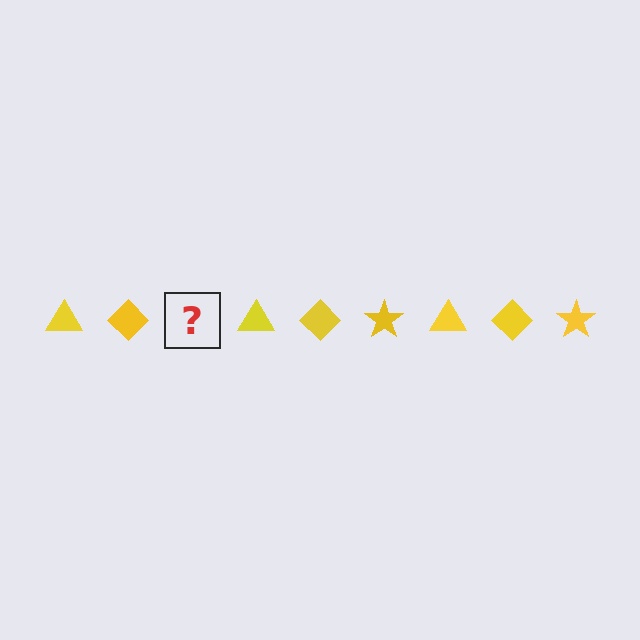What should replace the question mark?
The question mark should be replaced with a yellow star.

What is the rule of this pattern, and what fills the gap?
The rule is that the pattern cycles through triangle, diamond, star shapes in yellow. The gap should be filled with a yellow star.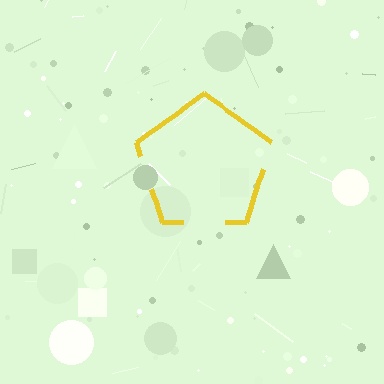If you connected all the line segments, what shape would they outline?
They would outline a pentagon.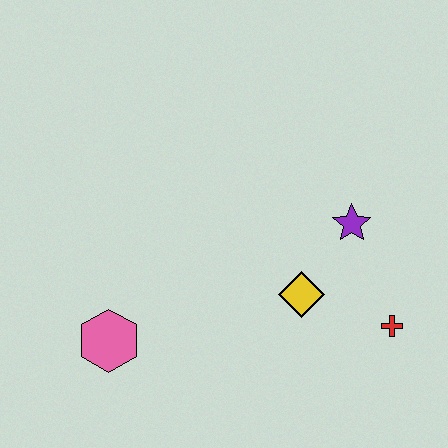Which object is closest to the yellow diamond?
The purple star is closest to the yellow diamond.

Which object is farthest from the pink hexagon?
The red cross is farthest from the pink hexagon.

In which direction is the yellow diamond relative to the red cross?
The yellow diamond is to the left of the red cross.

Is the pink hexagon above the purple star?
No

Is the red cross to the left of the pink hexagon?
No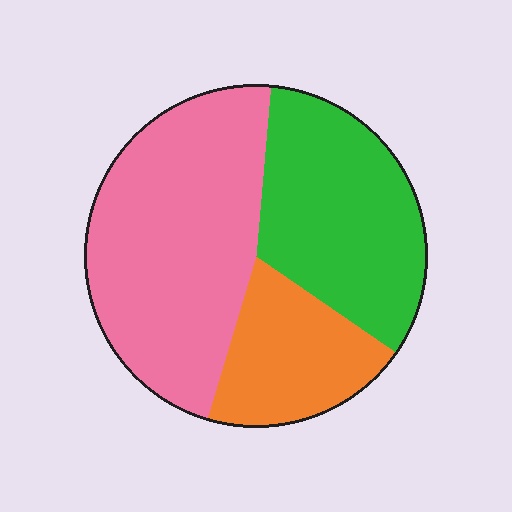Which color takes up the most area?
Pink, at roughly 45%.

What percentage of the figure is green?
Green takes up about one third (1/3) of the figure.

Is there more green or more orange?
Green.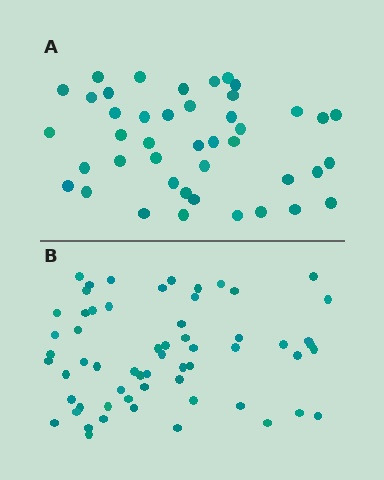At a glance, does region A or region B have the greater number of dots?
Region B (the bottom region) has more dots.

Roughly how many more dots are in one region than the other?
Region B has approximately 15 more dots than region A.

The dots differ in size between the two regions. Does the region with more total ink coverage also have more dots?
No. Region A has more total ink coverage because its dots are larger, but region B actually contains more individual dots. Total area can be misleading — the number of items is what matters here.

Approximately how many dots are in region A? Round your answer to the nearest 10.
About 40 dots. (The exact count is 43, which rounds to 40.)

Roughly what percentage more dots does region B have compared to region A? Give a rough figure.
About 40% more.